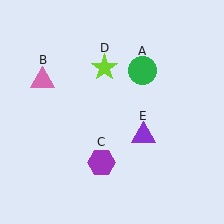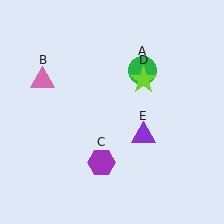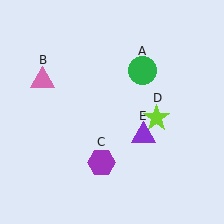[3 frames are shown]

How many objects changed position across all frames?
1 object changed position: lime star (object D).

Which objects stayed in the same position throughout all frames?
Green circle (object A) and pink triangle (object B) and purple hexagon (object C) and purple triangle (object E) remained stationary.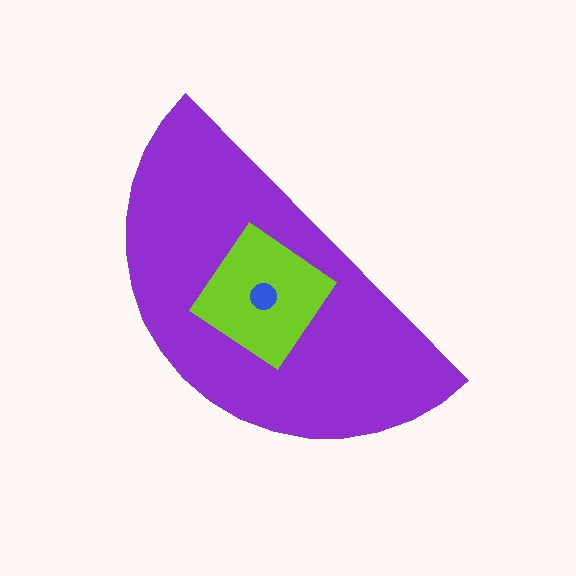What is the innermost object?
The blue circle.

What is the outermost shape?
The purple semicircle.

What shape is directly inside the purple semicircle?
The lime diamond.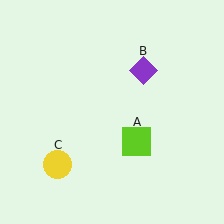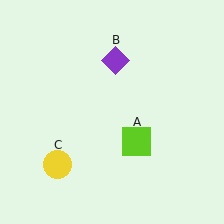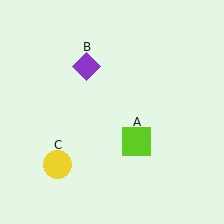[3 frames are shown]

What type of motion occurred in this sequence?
The purple diamond (object B) rotated counterclockwise around the center of the scene.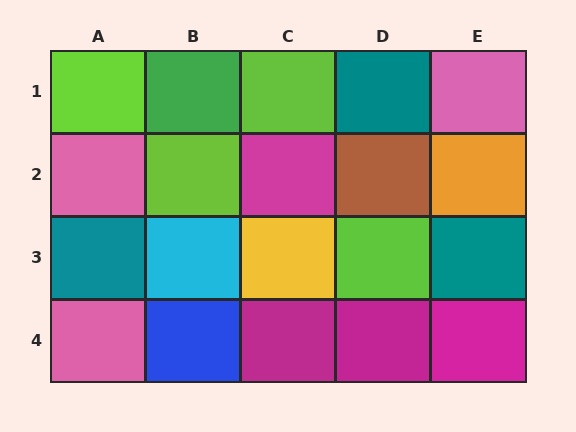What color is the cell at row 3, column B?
Cyan.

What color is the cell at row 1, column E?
Pink.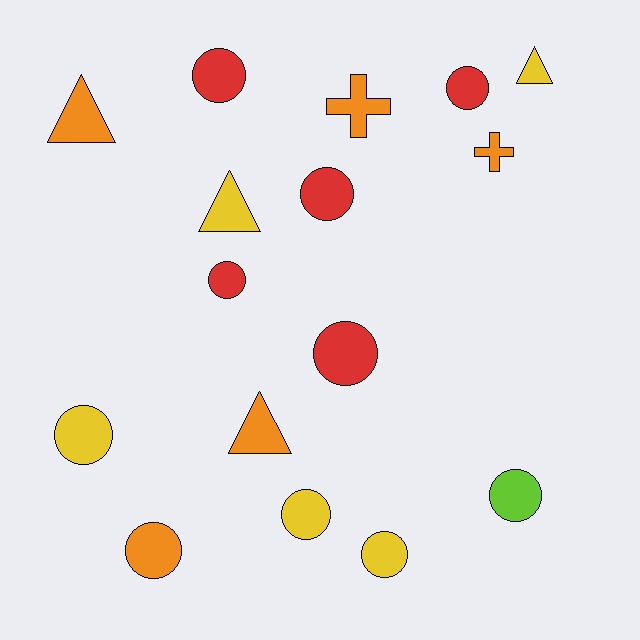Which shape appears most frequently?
Circle, with 10 objects.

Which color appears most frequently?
Red, with 5 objects.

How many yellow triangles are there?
There are 2 yellow triangles.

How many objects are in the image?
There are 16 objects.